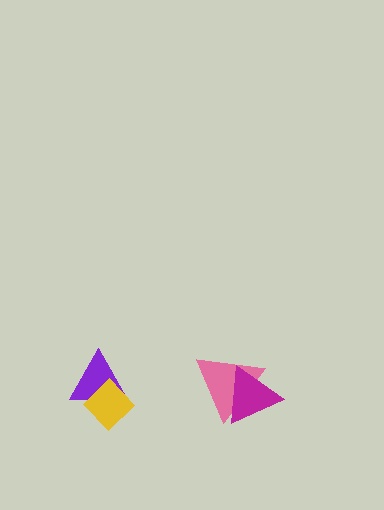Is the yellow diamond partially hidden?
No, no other shape covers it.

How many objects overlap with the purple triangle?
1 object overlaps with the purple triangle.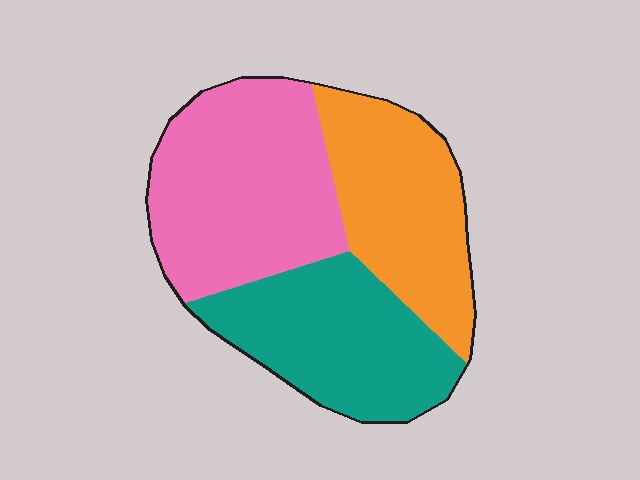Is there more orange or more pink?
Pink.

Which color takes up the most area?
Pink, at roughly 40%.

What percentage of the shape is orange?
Orange covers around 30% of the shape.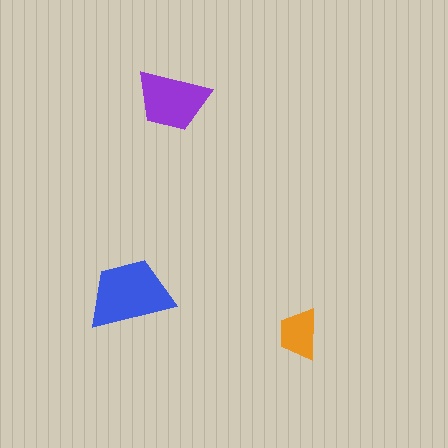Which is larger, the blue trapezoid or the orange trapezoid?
The blue one.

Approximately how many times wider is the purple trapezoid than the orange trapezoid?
About 1.5 times wider.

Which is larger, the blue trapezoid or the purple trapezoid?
The blue one.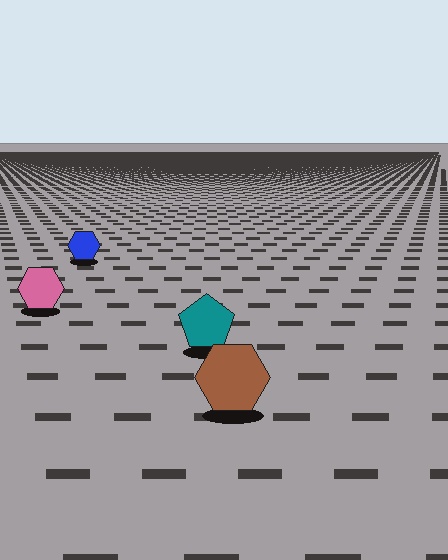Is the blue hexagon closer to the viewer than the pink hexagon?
No. The pink hexagon is closer — you can tell from the texture gradient: the ground texture is coarser near it.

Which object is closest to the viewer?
The brown hexagon is closest. The texture marks near it are larger and more spread out.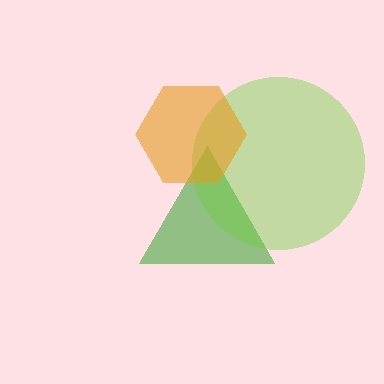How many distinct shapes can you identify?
There are 3 distinct shapes: a green triangle, a lime circle, an orange hexagon.